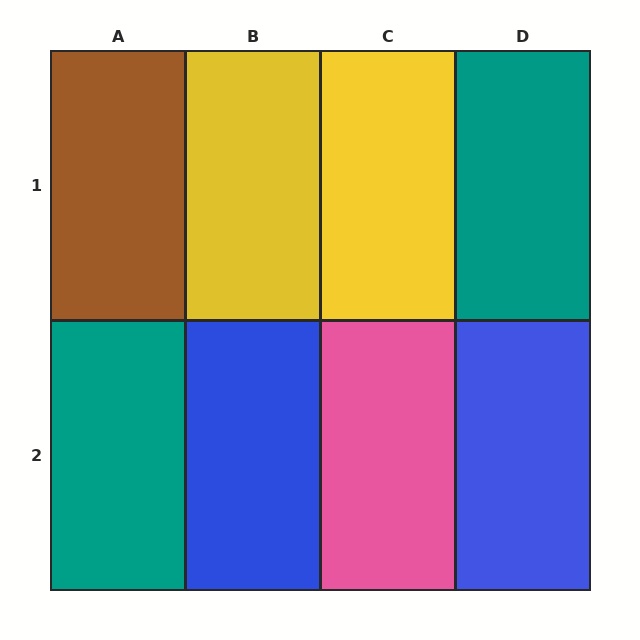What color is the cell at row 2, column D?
Blue.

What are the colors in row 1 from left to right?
Brown, yellow, yellow, teal.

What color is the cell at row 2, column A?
Teal.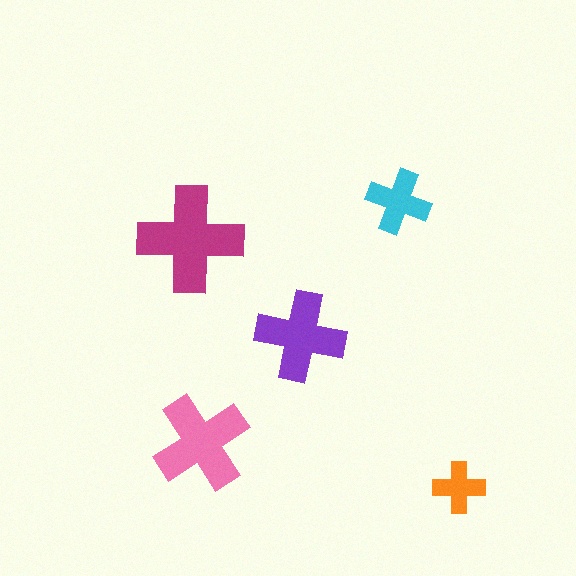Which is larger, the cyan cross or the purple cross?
The purple one.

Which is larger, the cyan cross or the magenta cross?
The magenta one.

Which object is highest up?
The cyan cross is topmost.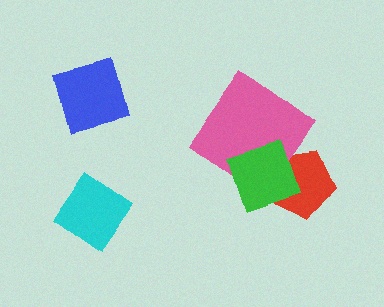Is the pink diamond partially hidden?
Yes, it is partially covered by another shape.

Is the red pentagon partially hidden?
Yes, it is partially covered by another shape.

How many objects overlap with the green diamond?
2 objects overlap with the green diamond.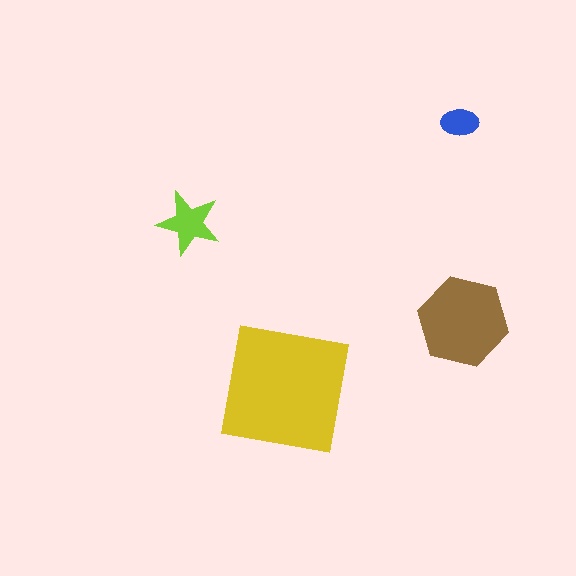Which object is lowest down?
The yellow square is bottommost.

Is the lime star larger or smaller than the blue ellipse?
Larger.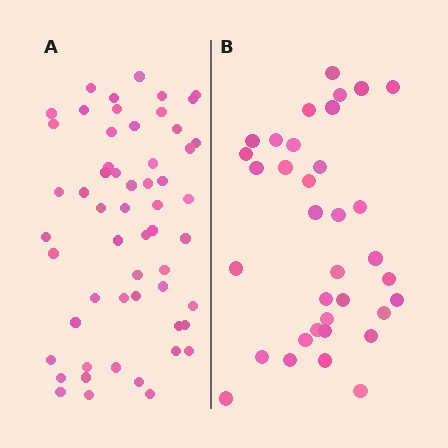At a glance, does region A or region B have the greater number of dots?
Region A (the left region) has more dots.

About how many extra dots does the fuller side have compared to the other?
Region A has approximately 20 more dots than region B.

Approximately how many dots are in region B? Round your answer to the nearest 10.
About 40 dots. (The exact count is 35, which rounds to 40.)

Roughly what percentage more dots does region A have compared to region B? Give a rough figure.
About 60% more.